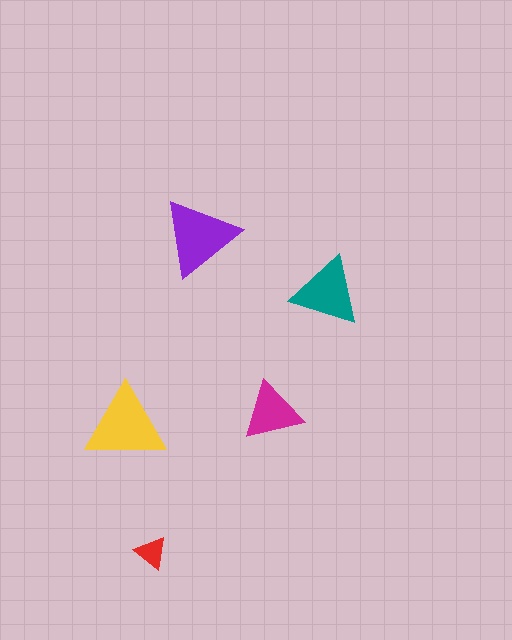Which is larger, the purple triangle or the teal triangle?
The purple one.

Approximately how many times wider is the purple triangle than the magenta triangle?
About 1.5 times wider.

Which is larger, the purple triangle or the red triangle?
The purple one.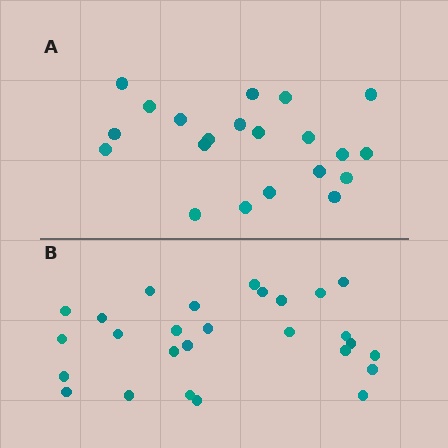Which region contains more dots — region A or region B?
Region B (the bottom region) has more dots.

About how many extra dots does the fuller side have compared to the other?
Region B has about 6 more dots than region A.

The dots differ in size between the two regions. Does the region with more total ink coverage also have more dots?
No. Region A has more total ink coverage because its dots are larger, but region B actually contains more individual dots. Total area can be misleading — the number of items is what matters here.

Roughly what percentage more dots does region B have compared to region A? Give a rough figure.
About 30% more.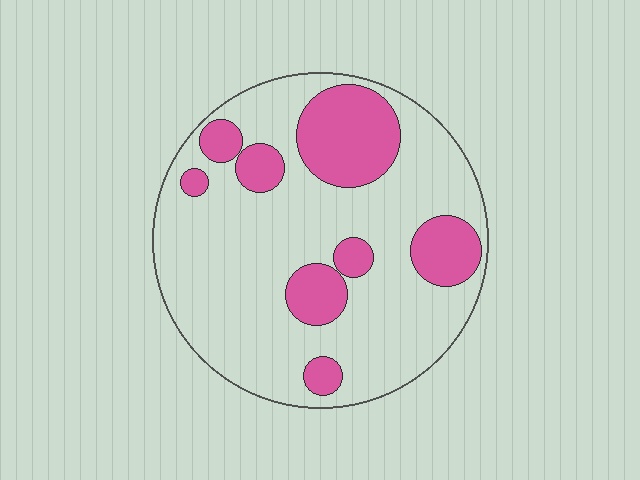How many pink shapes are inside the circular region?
8.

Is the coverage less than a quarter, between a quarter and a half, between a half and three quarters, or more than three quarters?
Between a quarter and a half.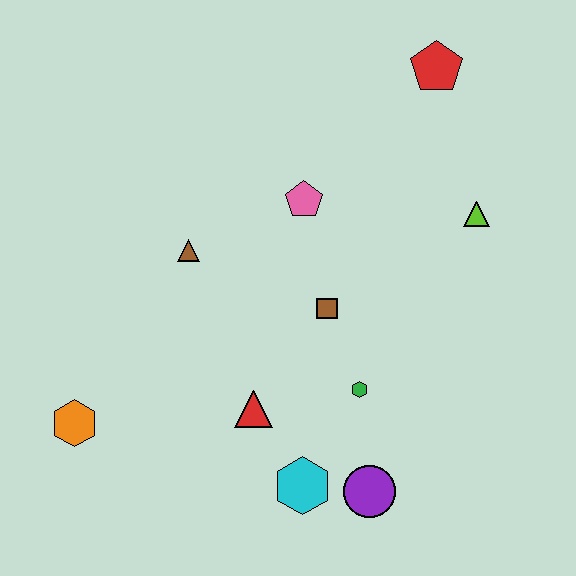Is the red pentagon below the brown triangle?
No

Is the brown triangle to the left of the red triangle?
Yes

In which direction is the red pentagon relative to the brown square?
The red pentagon is above the brown square.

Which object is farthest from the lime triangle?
The orange hexagon is farthest from the lime triangle.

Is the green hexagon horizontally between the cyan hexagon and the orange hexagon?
No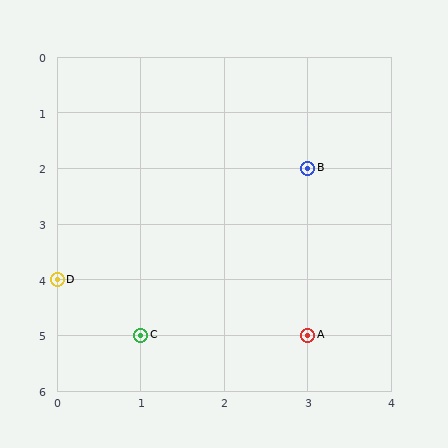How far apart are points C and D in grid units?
Points C and D are 1 column and 1 row apart (about 1.4 grid units diagonally).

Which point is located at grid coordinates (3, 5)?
Point A is at (3, 5).